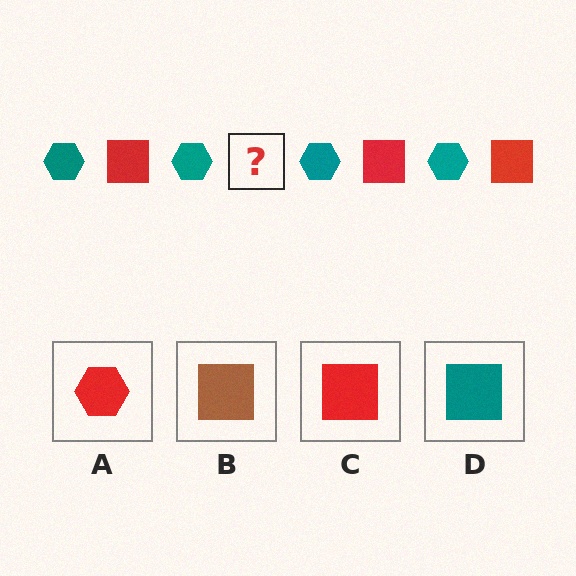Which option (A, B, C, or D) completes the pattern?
C.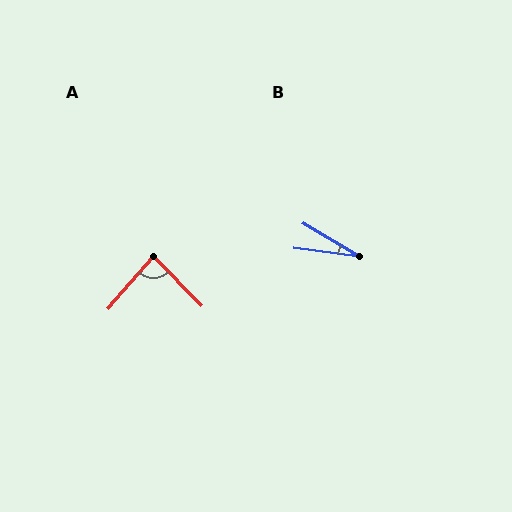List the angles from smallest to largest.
B (23°), A (86°).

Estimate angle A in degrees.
Approximately 86 degrees.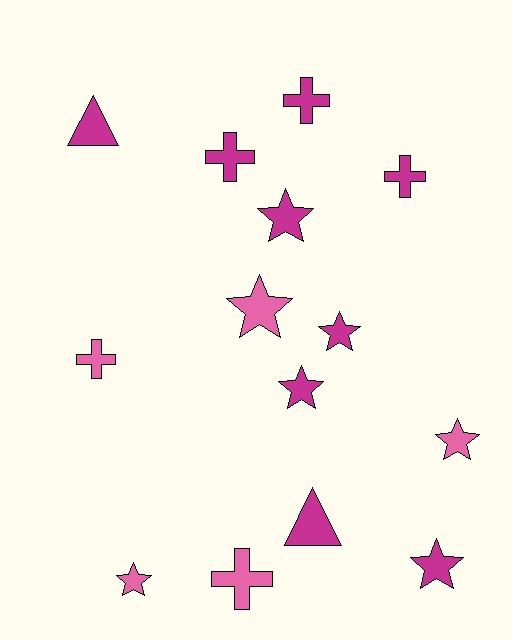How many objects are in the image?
There are 14 objects.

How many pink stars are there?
There are 3 pink stars.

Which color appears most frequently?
Magenta, with 9 objects.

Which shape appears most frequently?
Star, with 7 objects.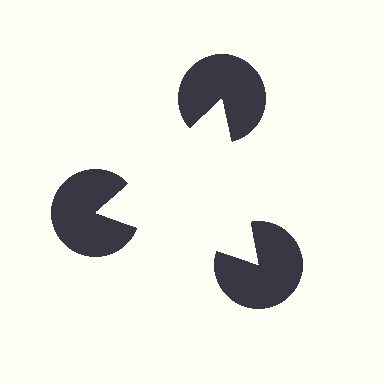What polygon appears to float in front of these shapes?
An illusory triangle — its edges are inferred from the aligned wedge cuts in the pac-man discs, not physically drawn.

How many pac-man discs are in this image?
There are 3 — one at each vertex of the illusory triangle.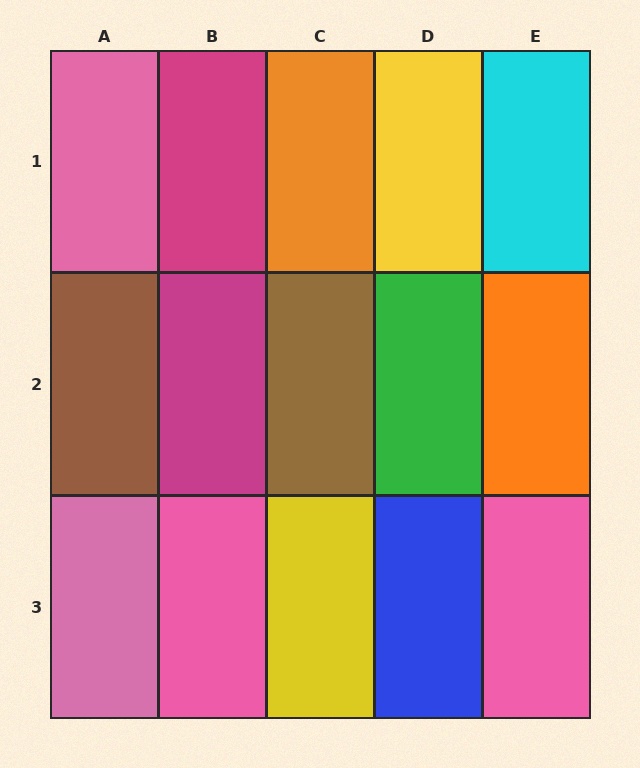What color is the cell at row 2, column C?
Brown.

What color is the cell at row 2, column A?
Brown.